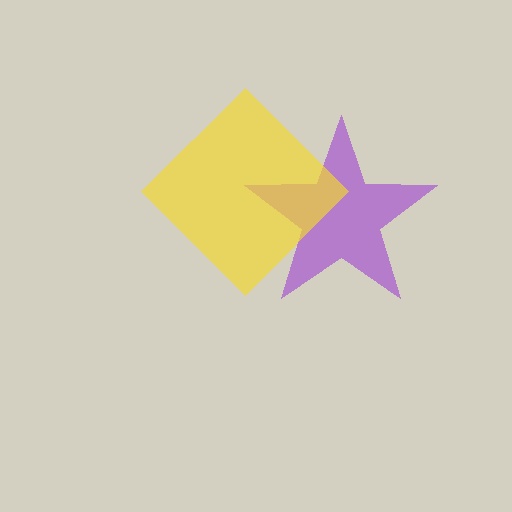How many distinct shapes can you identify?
There are 2 distinct shapes: a purple star, a yellow diamond.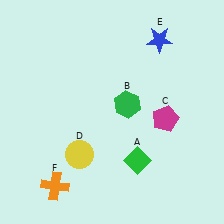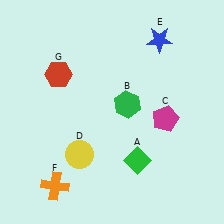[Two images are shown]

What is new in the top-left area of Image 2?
A red hexagon (G) was added in the top-left area of Image 2.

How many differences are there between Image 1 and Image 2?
There is 1 difference between the two images.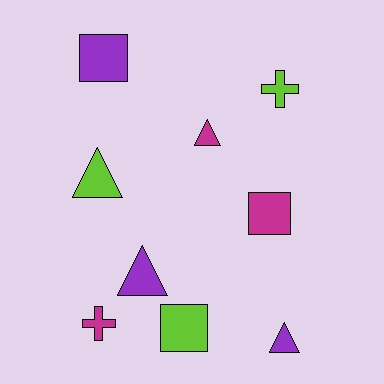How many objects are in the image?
There are 9 objects.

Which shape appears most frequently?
Triangle, with 4 objects.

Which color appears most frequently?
Purple, with 3 objects.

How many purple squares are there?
There is 1 purple square.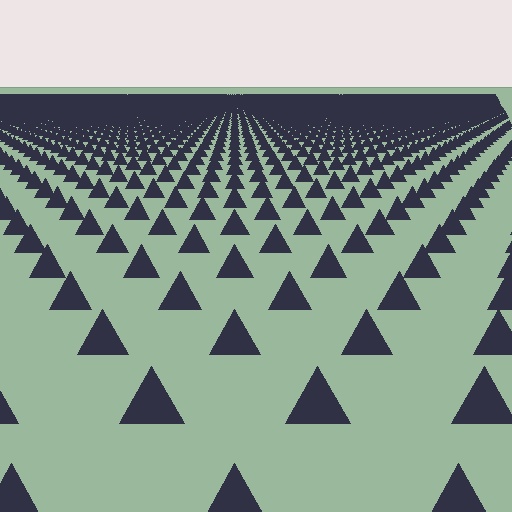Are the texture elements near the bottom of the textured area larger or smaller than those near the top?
Larger. Near the bottom, elements are closer to the viewer and appear at a bigger on-screen size.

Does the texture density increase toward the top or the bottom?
Density increases toward the top.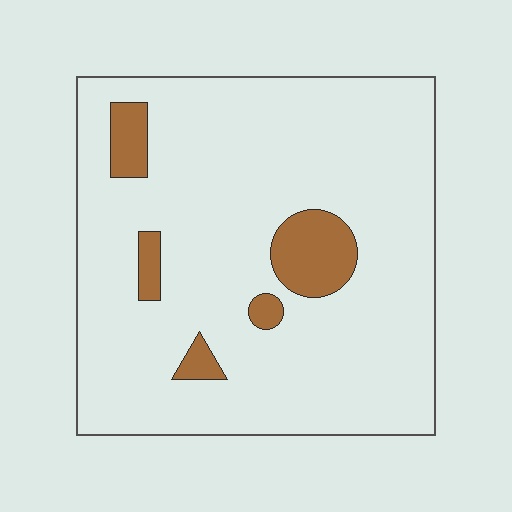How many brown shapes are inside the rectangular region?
5.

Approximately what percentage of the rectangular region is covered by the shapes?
Approximately 10%.